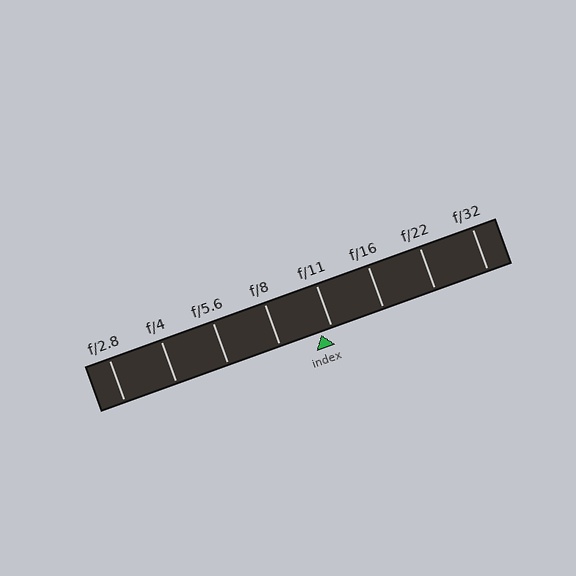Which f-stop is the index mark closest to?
The index mark is closest to f/11.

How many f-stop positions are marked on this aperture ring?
There are 8 f-stop positions marked.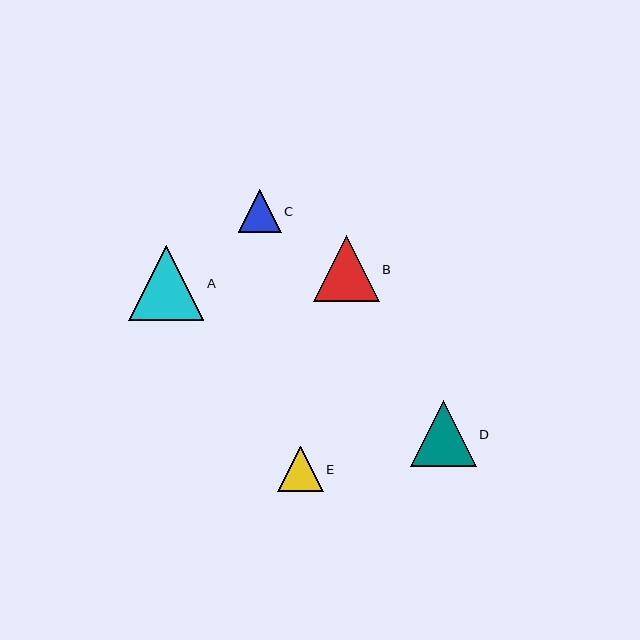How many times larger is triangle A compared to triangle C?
Triangle A is approximately 1.7 times the size of triangle C.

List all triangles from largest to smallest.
From largest to smallest: A, D, B, E, C.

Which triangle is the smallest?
Triangle C is the smallest with a size of approximately 43 pixels.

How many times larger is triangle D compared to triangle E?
Triangle D is approximately 1.4 times the size of triangle E.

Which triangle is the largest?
Triangle A is the largest with a size of approximately 75 pixels.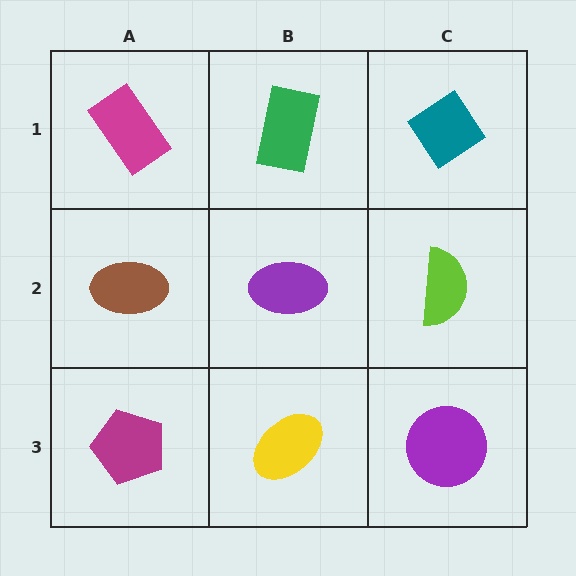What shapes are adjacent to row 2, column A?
A magenta rectangle (row 1, column A), a magenta pentagon (row 3, column A), a purple ellipse (row 2, column B).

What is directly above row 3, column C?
A lime semicircle.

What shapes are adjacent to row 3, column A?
A brown ellipse (row 2, column A), a yellow ellipse (row 3, column B).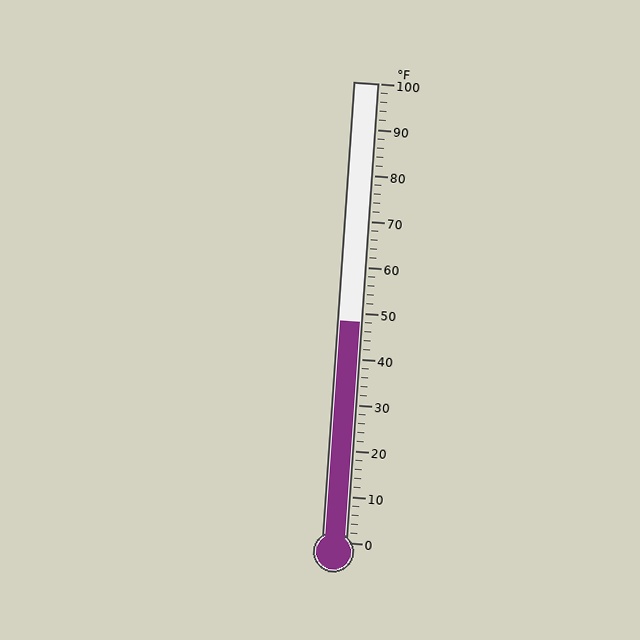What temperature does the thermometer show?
The thermometer shows approximately 48°F.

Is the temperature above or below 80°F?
The temperature is below 80°F.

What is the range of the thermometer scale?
The thermometer scale ranges from 0°F to 100°F.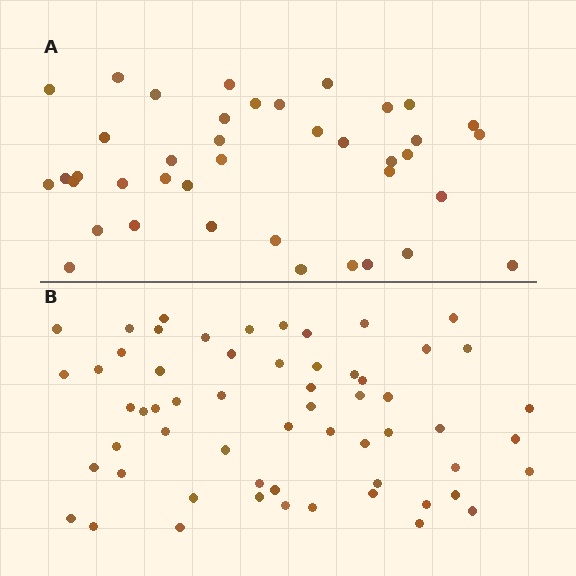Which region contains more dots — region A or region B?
Region B (the bottom region) has more dots.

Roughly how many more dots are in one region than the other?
Region B has approximately 20 more dots than region A.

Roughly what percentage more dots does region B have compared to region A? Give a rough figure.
About 50% more.